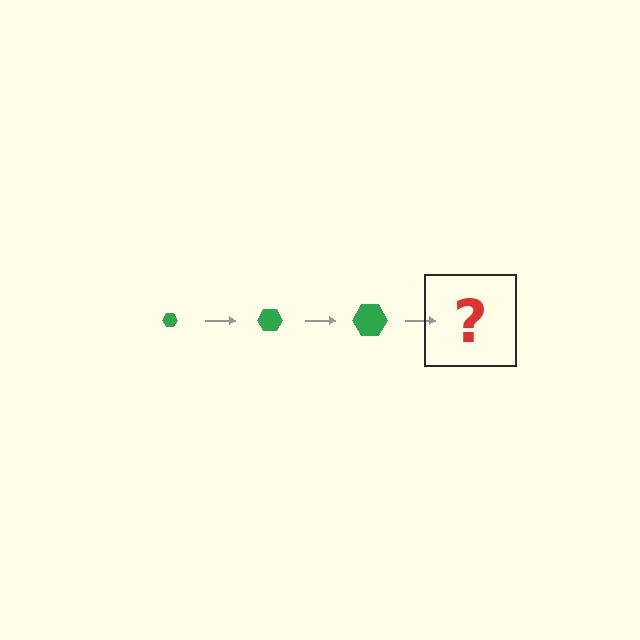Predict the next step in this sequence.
The next step is a green hexagon, larger than the previous one.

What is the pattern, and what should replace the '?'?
The pattern is that the hexagon gets progressively larger each step. The '?' should be a green hexagon, larger than the previous one.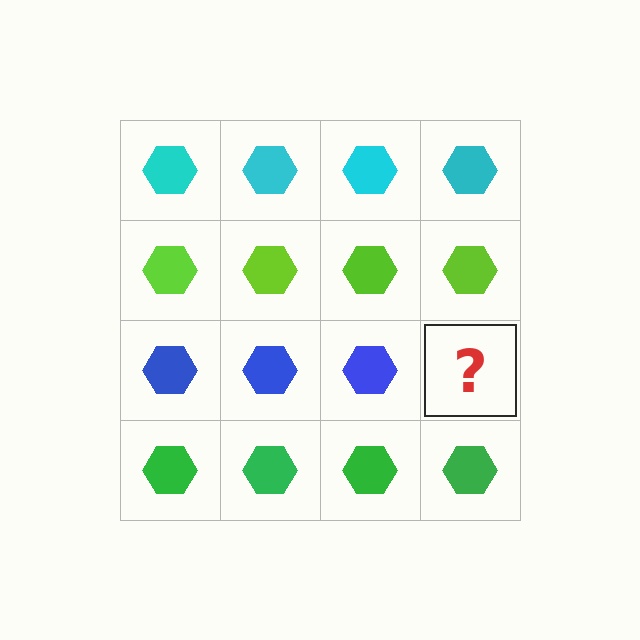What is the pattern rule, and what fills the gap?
The rule is that each row has a consistent color. The gap should be filled with a blue hexagon.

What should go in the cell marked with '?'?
The missing cell should contain a blue hexagon.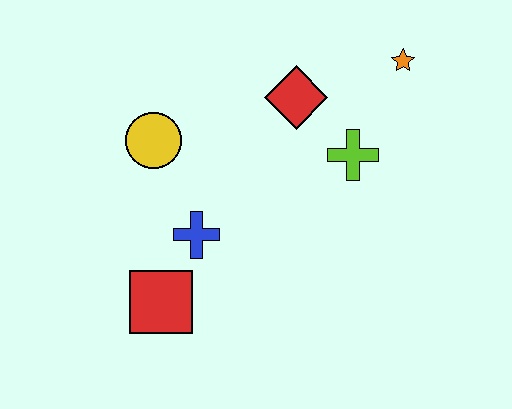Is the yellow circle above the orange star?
No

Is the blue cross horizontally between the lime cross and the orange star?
No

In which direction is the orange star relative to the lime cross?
The orange star is above the lime cross.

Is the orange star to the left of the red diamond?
No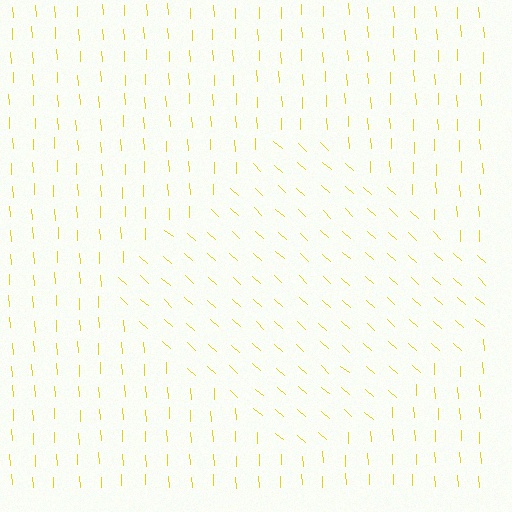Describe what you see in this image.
The image is filled with small yellow line segments. A diamond region in the image has lines oriented differently from the surrounding lines, creating a visible texture boundary.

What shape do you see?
I see a diamond.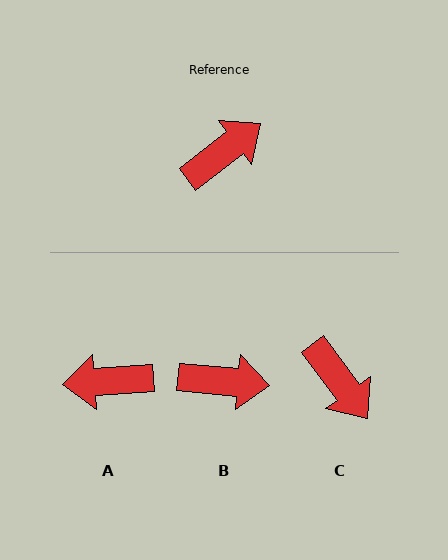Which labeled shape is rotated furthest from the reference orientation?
A, about 147 degrees away.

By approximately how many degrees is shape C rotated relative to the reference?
Approximately 91 degrees clockwise.